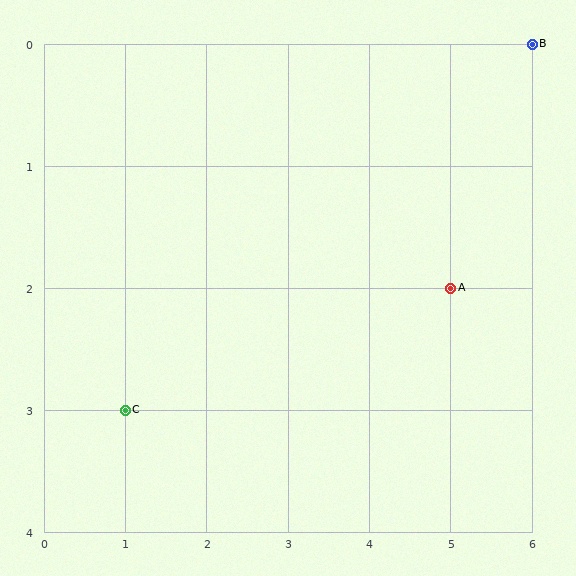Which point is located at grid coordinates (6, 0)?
Point B is at (6, 0).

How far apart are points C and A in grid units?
Points C and A are 4 columns and 1 row apart (about 4.1 grid units diagonally).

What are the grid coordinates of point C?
Point C is at grid coordinates (1, 3).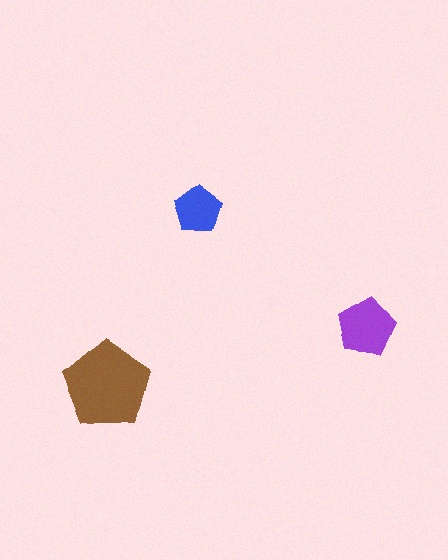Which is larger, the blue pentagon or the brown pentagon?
The brown one.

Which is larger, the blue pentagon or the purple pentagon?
The purple one.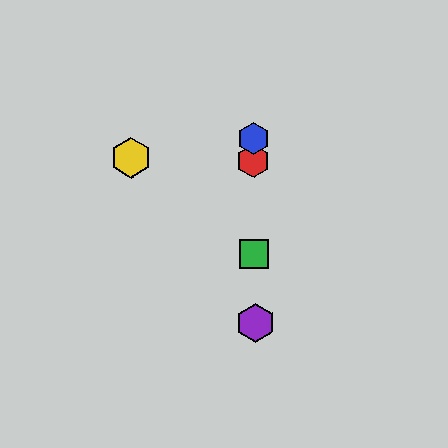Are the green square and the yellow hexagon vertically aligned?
No, the green square is at x≈255 and the yellow hexagon is at x≈131.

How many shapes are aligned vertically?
4 shapes (the red hexagon, the blue hexagon, the green square, the purple hexagon) are aligned vertically.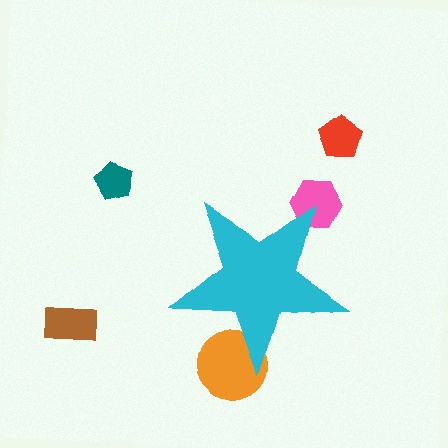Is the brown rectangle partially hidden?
No, the brown rectangle is fully visible.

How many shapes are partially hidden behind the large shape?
2 shapes are partially hidden.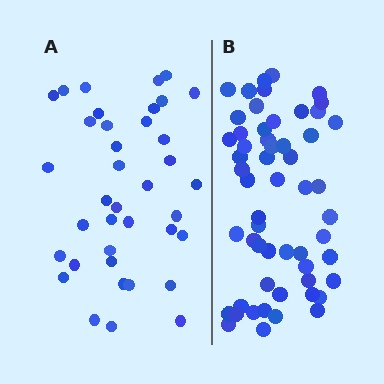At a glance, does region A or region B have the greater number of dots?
Region B (the right region) has more dots.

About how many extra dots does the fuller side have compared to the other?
Region B has approximately 20 more dots than region A.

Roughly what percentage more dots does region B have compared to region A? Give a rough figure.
About 45% more.